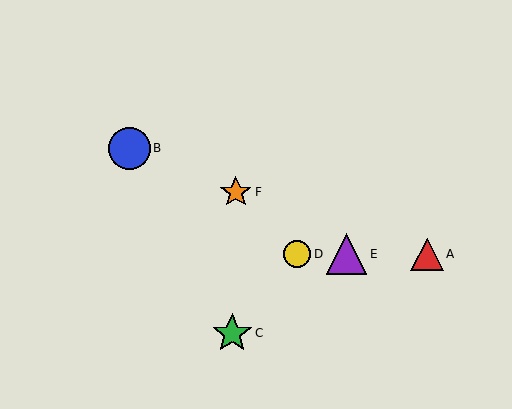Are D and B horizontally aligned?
No, D is at y≈254 and B is at y≈148.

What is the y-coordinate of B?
Object B is at y≈148.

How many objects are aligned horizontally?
3 objects (A, D, E) are aligned horizontally.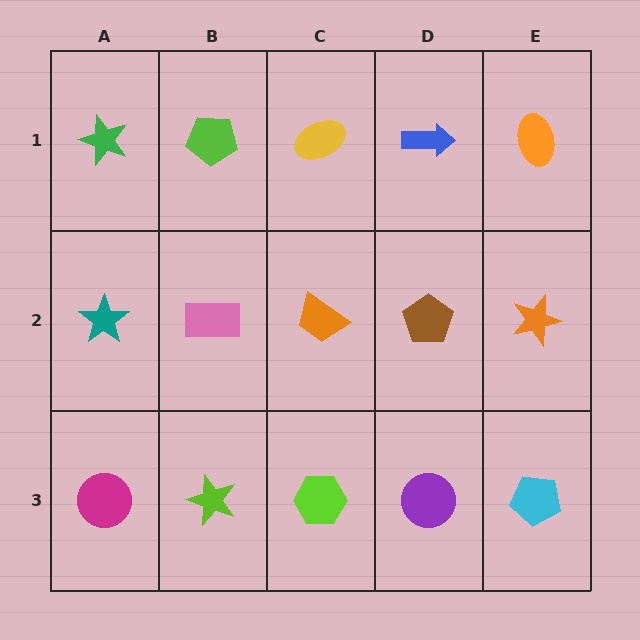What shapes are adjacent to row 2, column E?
An orange ellipse (row 1, column E), a cyan pentagon (row 3, column E), a brown pentagon (row 2, column D).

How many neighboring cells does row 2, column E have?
3.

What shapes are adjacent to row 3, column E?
An orange star (row 2, column E), a purple circle (row 3, column D).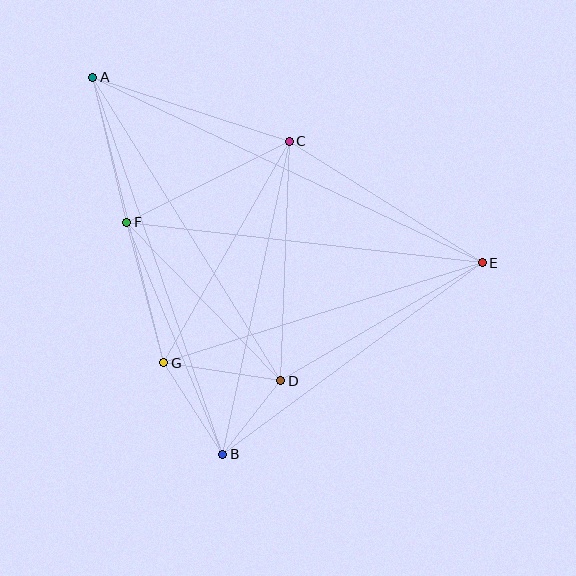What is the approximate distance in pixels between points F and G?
The distance between F and G is approximately 145 pixels.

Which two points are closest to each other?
Points B and D are closest to each other.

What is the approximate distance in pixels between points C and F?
The distance between C and F is approximately 182 pixels.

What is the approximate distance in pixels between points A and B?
The distance between A and B is approximately 399 pixels.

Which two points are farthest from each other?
Points A and E are farthest from each other.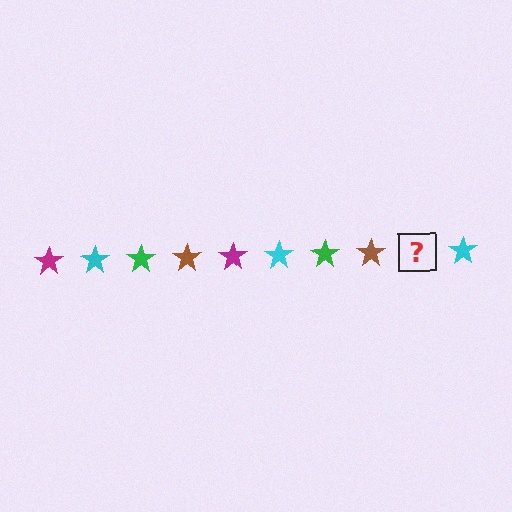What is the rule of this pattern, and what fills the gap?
The rule is that the pattern cycles through magenta, cyan, green, brown stars. The gap should be filled with a magenta star.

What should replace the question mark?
The question mark should be replaced with a magenta star.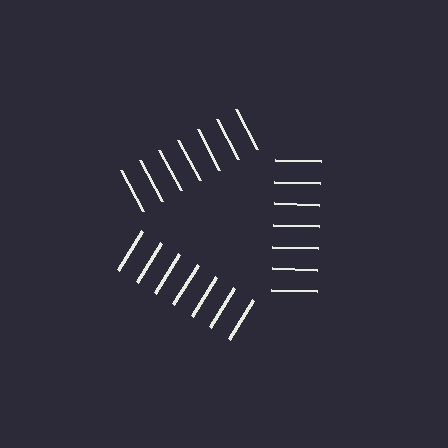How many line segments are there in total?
21 — 7 along each of the 3 edges.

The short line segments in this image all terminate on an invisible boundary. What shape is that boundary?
An illusory triangle — the line segments terminate on its edges but no continuous stroke is drawn.